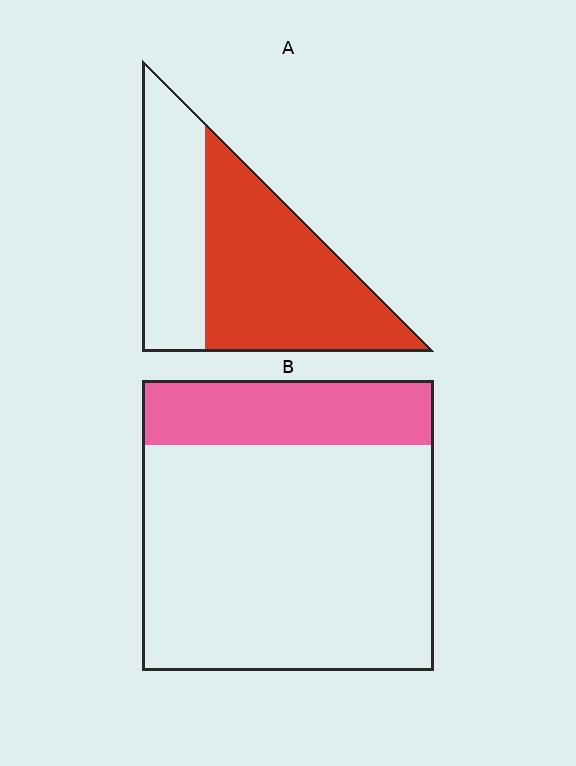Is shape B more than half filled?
No.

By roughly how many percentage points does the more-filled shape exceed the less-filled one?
By roughly 40 percentage points (A over B).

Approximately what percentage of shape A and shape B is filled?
A is approximately 60% and B is approximately 20%.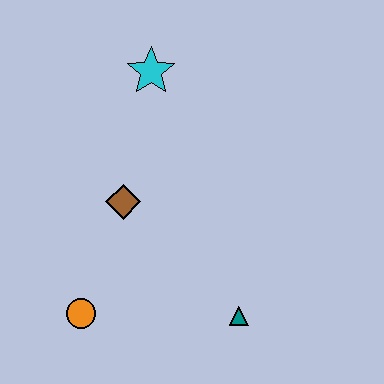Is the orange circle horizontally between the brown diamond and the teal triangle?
No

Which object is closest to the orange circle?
The brown diamond is closest to the orange circle.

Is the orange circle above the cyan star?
No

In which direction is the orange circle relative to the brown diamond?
The orange circle is below the brown diamond.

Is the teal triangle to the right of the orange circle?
Yes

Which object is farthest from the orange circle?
The cyan star is farthest from the orange circle.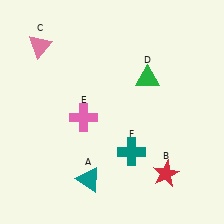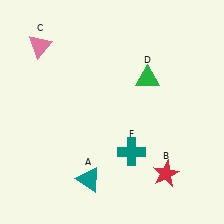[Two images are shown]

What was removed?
The pink cross (E) was removed in Image 2.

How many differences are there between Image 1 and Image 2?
There is 1 difference between the two images.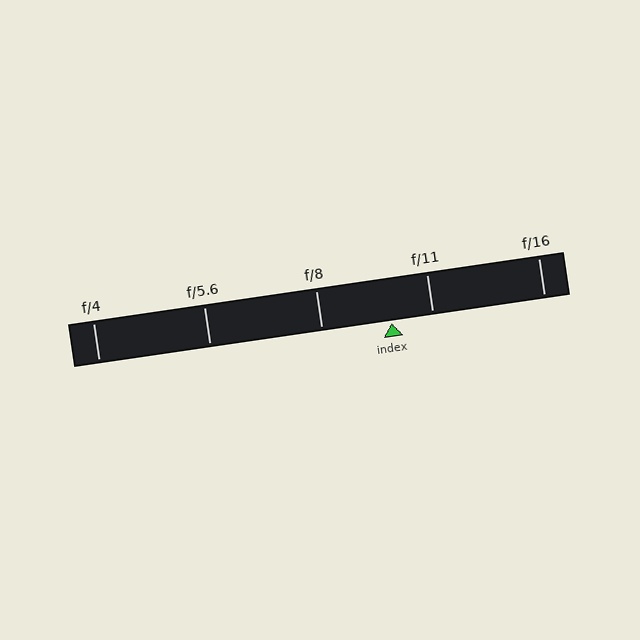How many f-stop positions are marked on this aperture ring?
There are 5 f-stop positions marked.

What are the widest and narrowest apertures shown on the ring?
The widest aperture shown is f/4 and the narrowest is f/16.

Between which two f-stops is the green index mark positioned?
The index mark is between f/8 and f/11.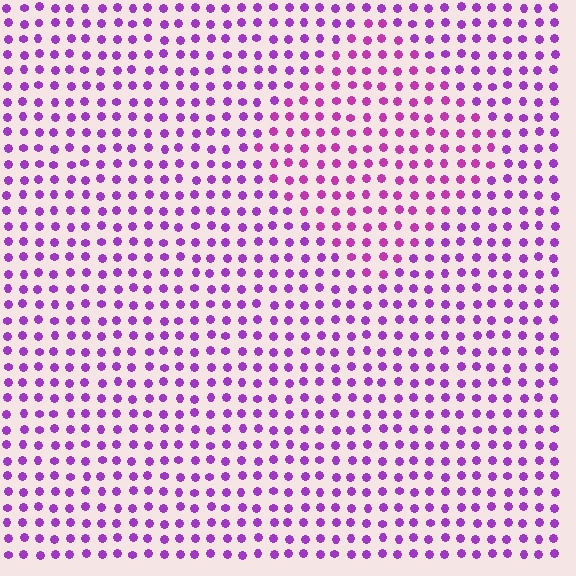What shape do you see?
I see a diamond.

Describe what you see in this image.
The image is filled with small purple elements in a uniform arrangement. A diamond-shaped region is visible where the elements are tinted to a slightly different hue, forming a subtle color boundary.